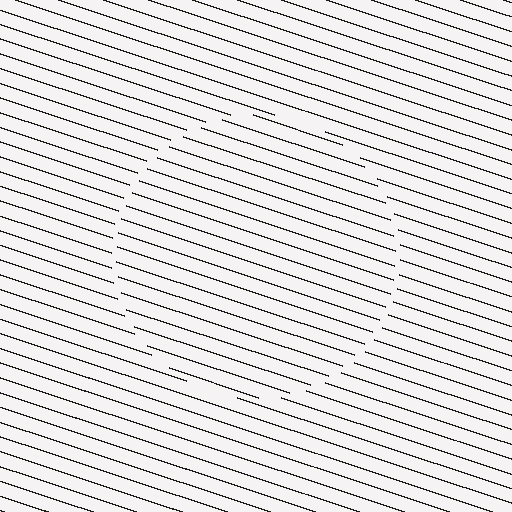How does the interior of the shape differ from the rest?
The interior of the shape contains the same grating, shifted by half a period — the contour is defined by the phase discontinuity where line-ends from the inner and outer gratings abut.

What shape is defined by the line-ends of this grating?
An illusory circle. The interior of the shape contains the same grating, shifted by half a period — the contour is defined by the phase discontinuity where line-ends from the inner and outer gratings abut.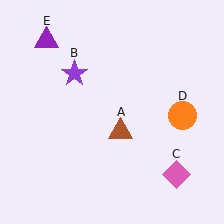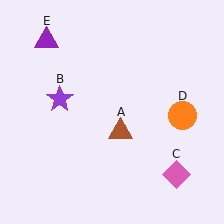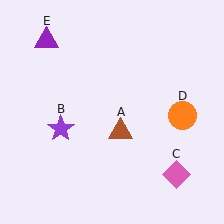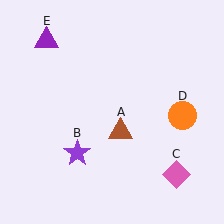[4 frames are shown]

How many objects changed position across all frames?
1 object changed position: purple star (object B).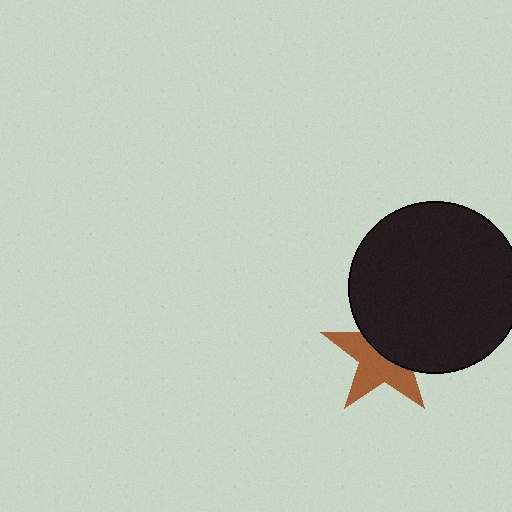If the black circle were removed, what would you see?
You would see the complete brown star.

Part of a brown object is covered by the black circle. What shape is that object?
It is a star.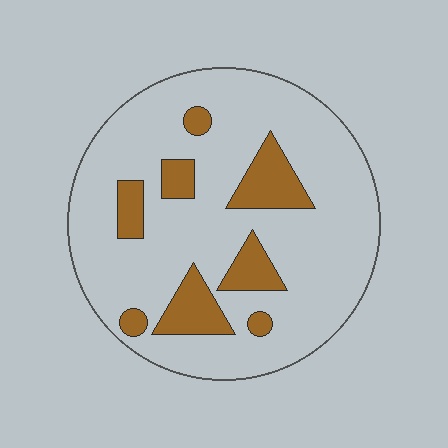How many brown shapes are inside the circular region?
8.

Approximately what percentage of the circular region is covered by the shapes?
Approximately 20%.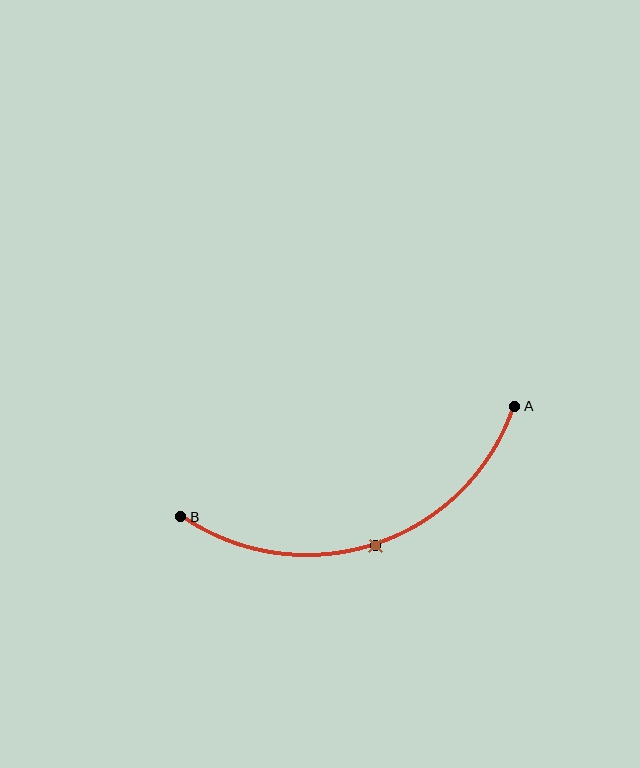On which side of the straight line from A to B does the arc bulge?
The arc bulges below the straight line connecting A and B.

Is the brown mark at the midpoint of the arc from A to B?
Yes. The brown mark lies on the arc at equal arc-length from both A and B — it is the arc midpoint.